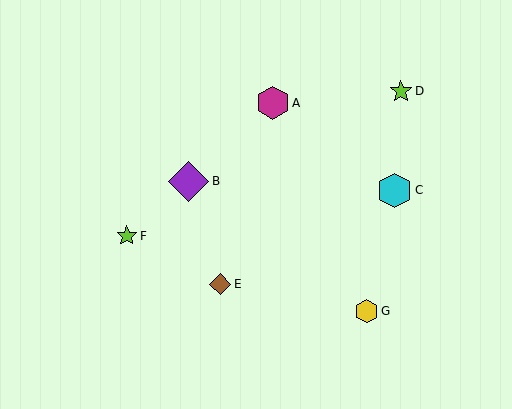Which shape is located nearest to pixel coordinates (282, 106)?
The magenta hexagon (labeled A) at (273, 103) is nearest to that location.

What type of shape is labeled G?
Shape G is a yellow hexagon.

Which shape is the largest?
The purple diamond (labeled B) is the largest.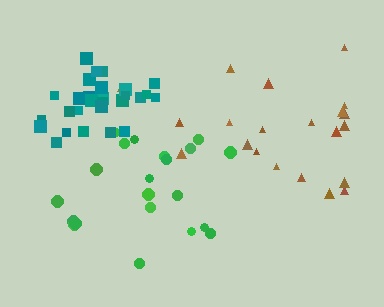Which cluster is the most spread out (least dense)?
Brown.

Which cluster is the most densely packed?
Teal.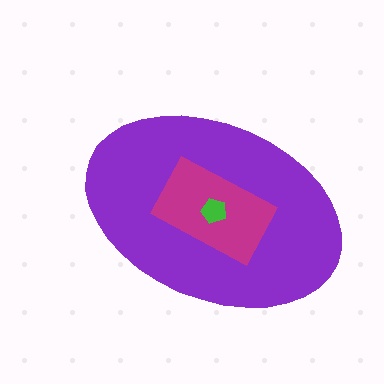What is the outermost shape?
The purple ellipse.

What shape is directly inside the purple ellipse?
The magenta rectangle.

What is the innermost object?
The green pentagon.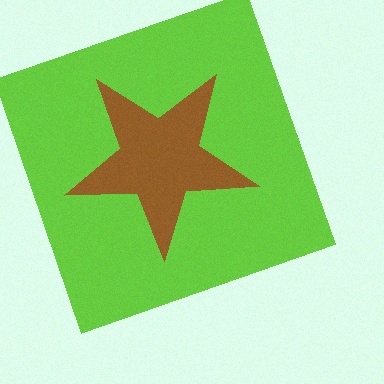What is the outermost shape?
The lime square.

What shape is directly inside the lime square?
The brown star.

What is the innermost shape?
The brown star.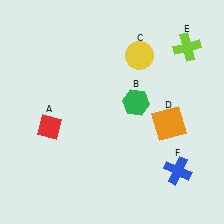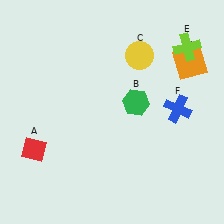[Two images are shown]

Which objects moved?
The objects that moved are: the red diamond (A), the orange square (D), the blue cross (F).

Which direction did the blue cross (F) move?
The blue cross (F) moved up.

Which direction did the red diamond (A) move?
The red diamond (A) moved down.